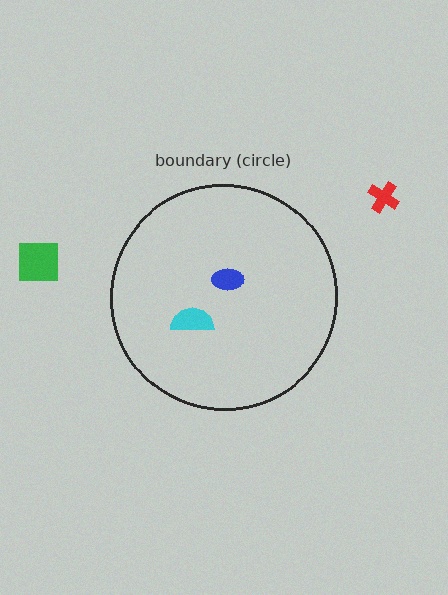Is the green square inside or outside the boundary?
Outside.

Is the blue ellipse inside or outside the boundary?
Inside.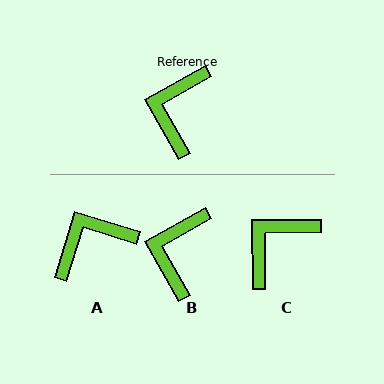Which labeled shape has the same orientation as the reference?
B.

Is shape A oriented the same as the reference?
No, it is off by about 46 degrees.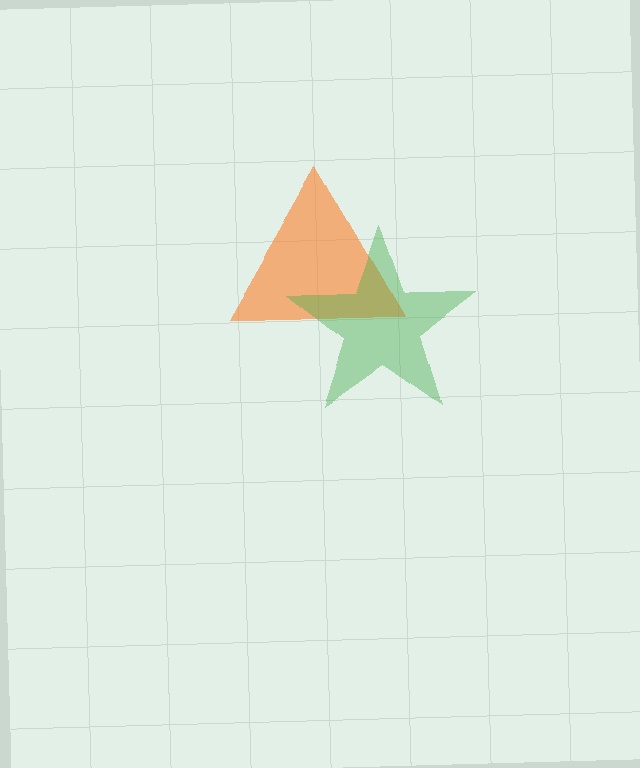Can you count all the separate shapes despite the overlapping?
Yes, there are 2 separate shapes.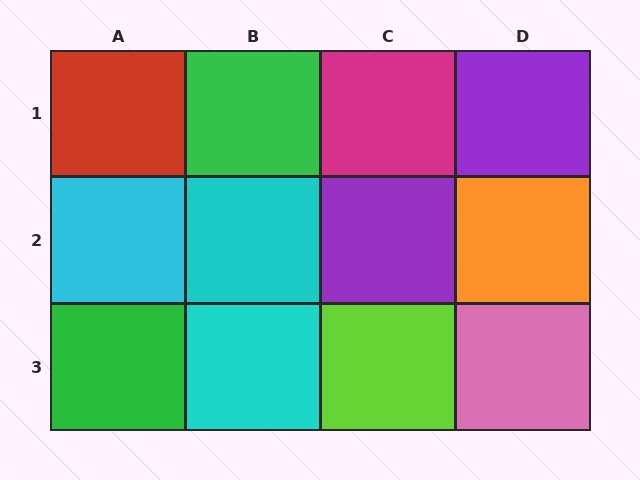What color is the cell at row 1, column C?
Magenta.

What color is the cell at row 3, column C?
Lime.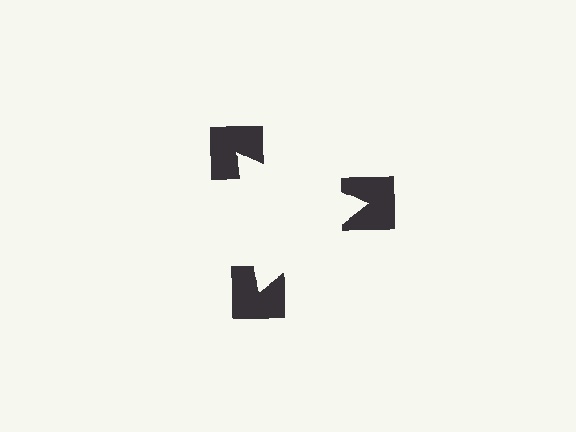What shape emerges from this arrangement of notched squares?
An illusory triangle — its edges are inferred from the aligned wedge cuts in the notched squares, not physically drawn.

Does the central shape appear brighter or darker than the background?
It typically appears slightly brighter than the background, even though no actual brightness change is drawn.